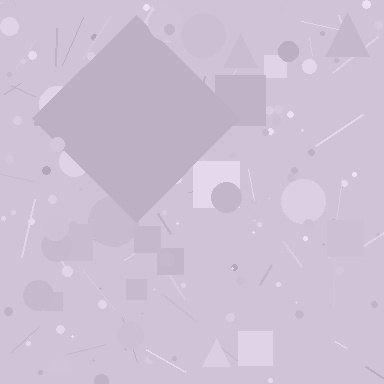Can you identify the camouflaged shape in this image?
The camouflaged shape is a diamond.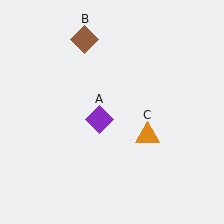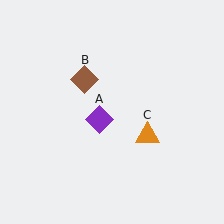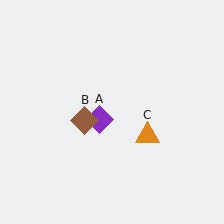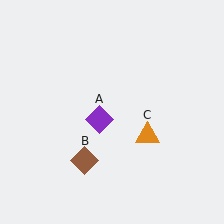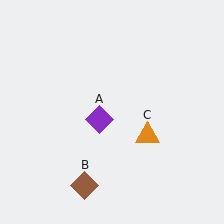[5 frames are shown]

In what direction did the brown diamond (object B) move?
The brown diamond (object B) moved down.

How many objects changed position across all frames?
1 object changed position: brown diamond (object B).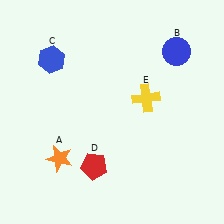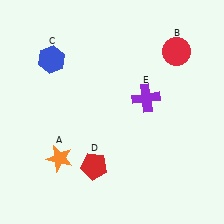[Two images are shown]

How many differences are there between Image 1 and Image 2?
There are 2 differences between the two images.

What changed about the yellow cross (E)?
In Image 1, E is yellow. In Image 2, it changed to purple.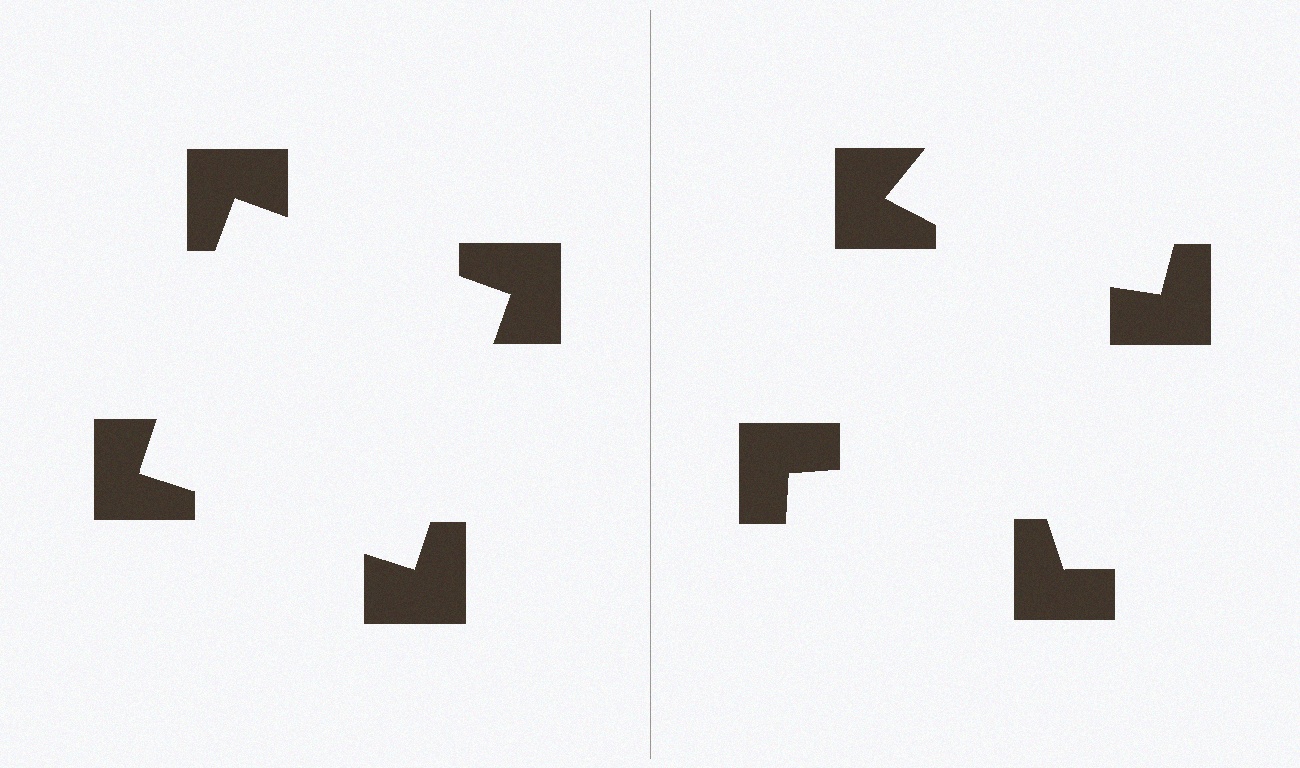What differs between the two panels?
The notched squares are positioned identically on both sides; only the wedge orientations differ. On the left they align to a square; on the right they are misaligned.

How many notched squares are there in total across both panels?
8 — 4 on each side.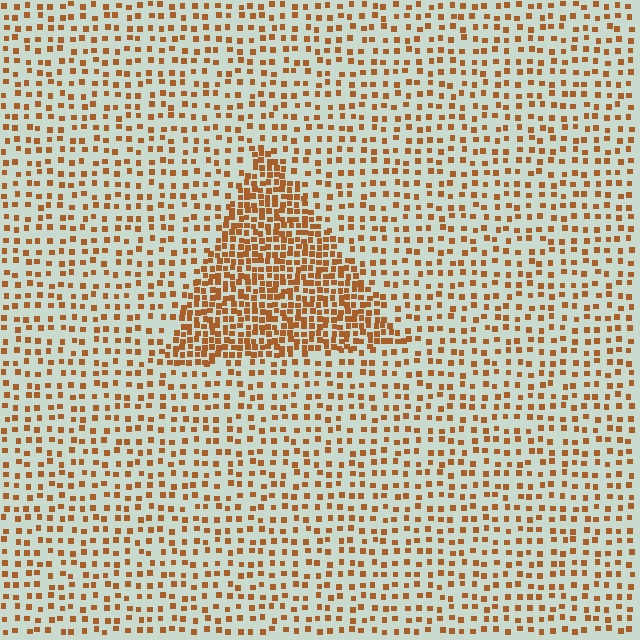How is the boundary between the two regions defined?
The boundary is defined by a change in element density (approximately 2.4x ratio). All elements are the same color, size, and shape.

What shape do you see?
I see a triangle.